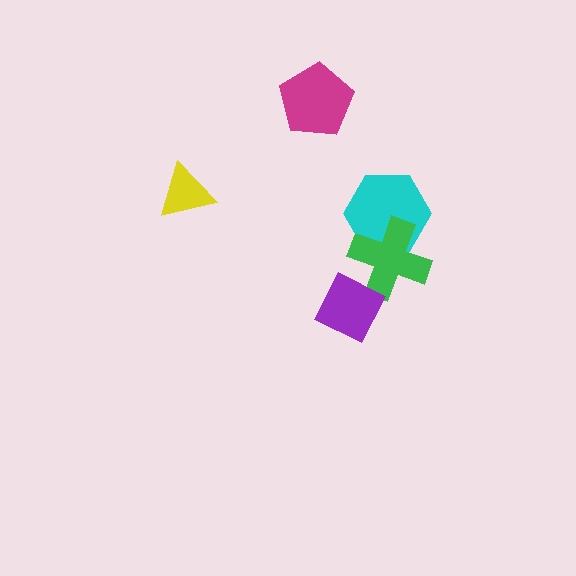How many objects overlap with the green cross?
2 objects overlap with the green cross.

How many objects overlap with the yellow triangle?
0 objects overlap with the yellow triangle.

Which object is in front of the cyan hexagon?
The green cross is in front of the cyan hexagon.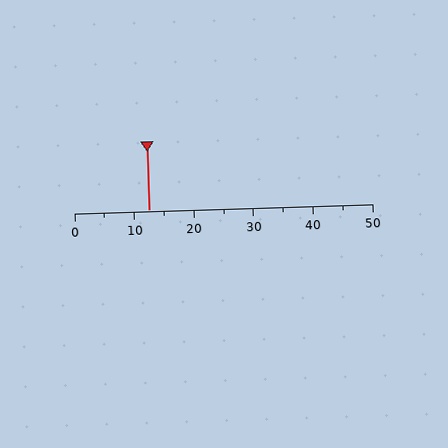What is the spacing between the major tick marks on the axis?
The major ticks are spaced 10 apart.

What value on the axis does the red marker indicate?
The marker indicates approximately 12.5.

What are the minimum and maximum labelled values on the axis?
The axis runs from 0 to 50.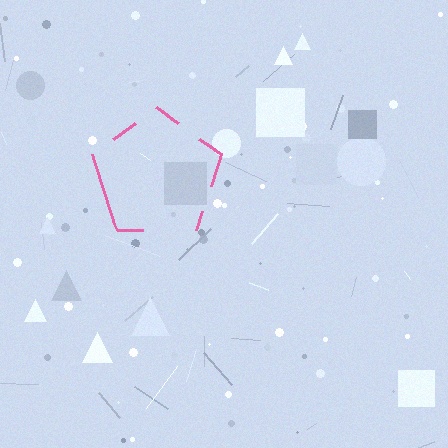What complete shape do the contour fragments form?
The contour fragments form a pentagon.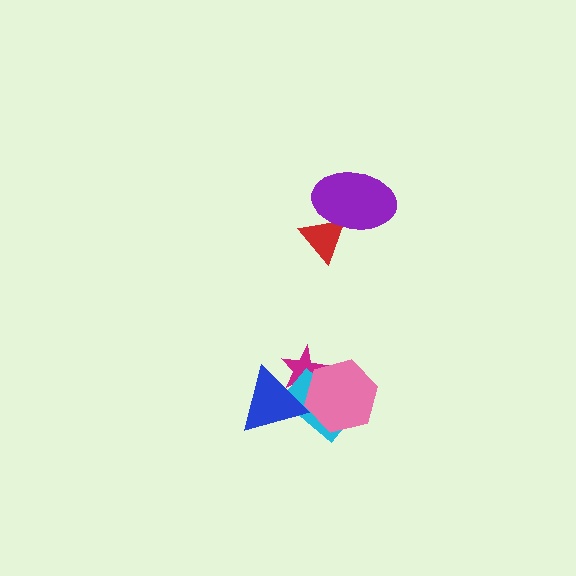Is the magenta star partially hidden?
Yes, it is partially covered by another shape.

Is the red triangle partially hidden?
Yes, it is partially covered by another shape.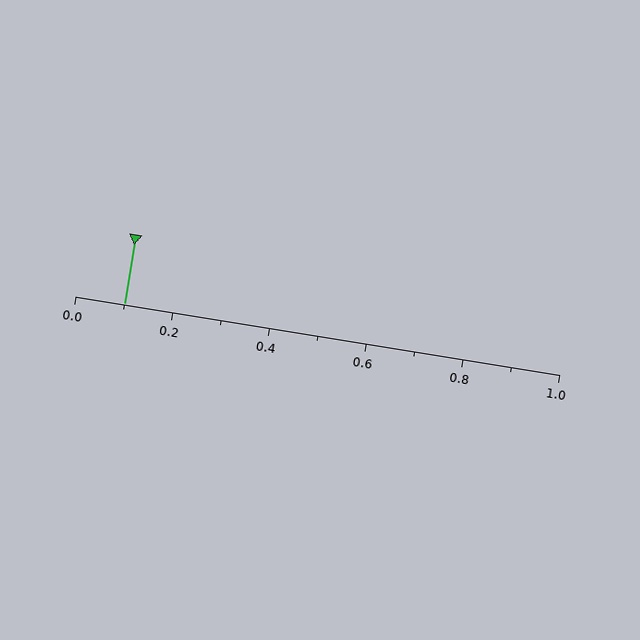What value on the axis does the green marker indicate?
The marker indicates approximately 0.1.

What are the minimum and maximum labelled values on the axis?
The axis runs from 0.0 to 1.0.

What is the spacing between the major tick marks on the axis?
The major ticks are spaced 0.2 apart.